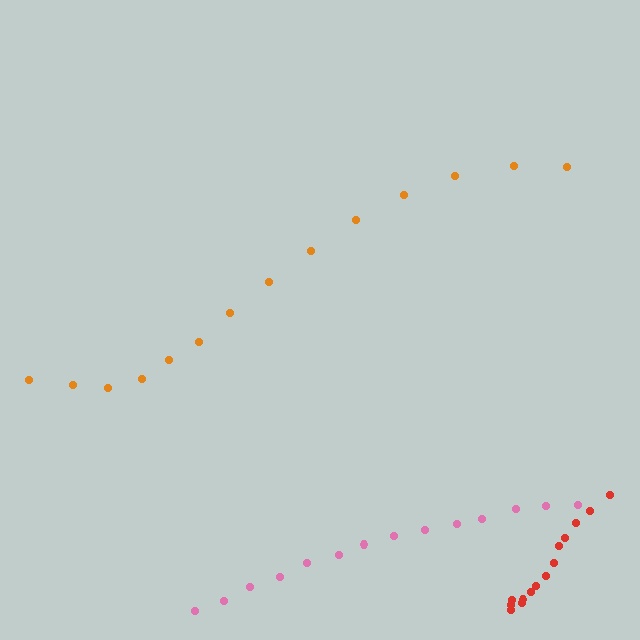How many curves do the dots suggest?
There are 3 distinct paths.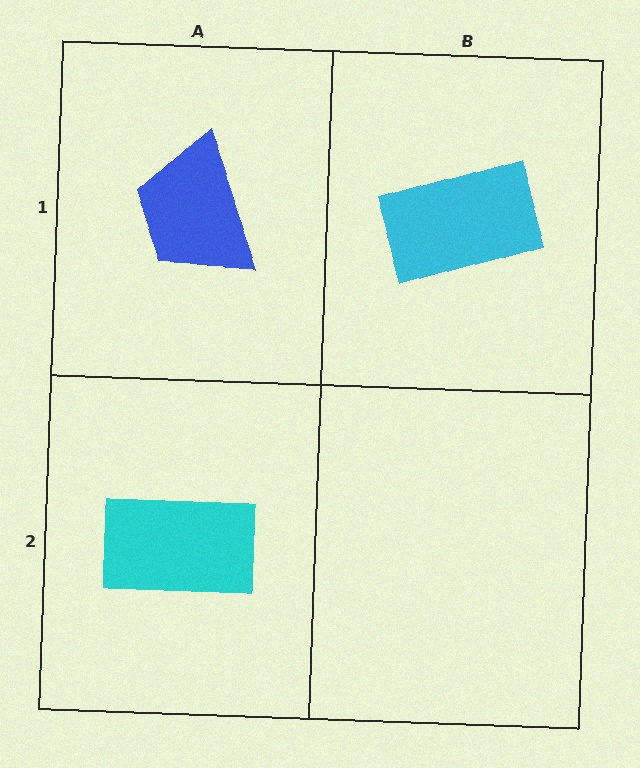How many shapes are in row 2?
1 shape.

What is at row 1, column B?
A cyan rectangle.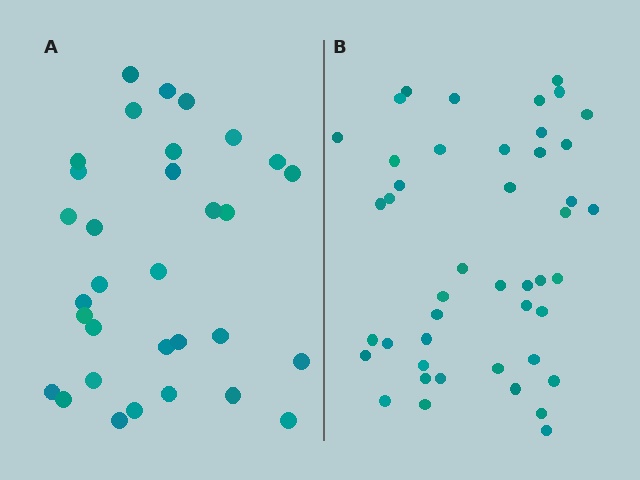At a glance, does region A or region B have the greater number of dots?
Region B (the right region) has more dots.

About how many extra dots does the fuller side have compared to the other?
Region B has approximately 15 more dots than region A.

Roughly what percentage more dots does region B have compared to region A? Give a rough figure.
About 40% more.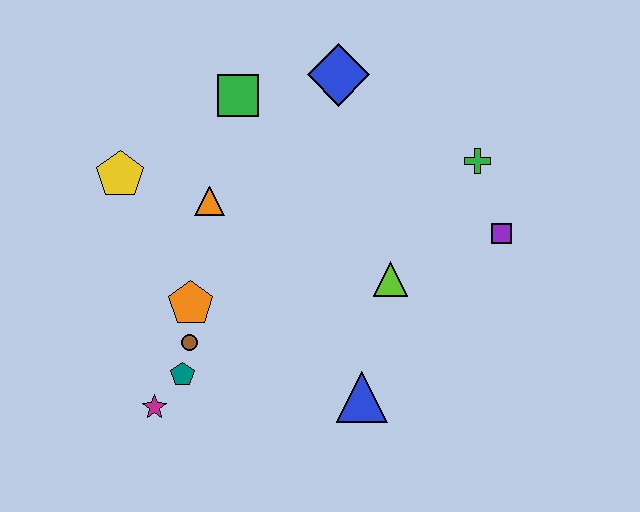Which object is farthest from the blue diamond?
The magenta star is farthest from the blue diamond.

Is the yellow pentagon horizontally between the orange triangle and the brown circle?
No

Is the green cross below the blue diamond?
Yes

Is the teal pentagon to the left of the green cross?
Yes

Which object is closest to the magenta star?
The teal pentagon is closest to the magenta star.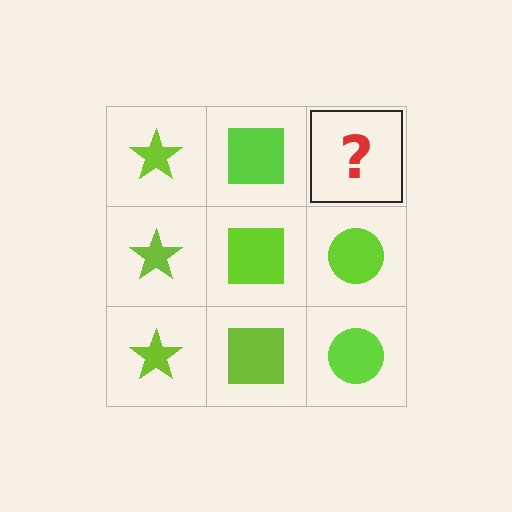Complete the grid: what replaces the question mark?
The question mark should be replaced with a lime circle.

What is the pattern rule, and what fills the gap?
The rule is that each column has a consistent shape. The gap should be filled with a lime circle.